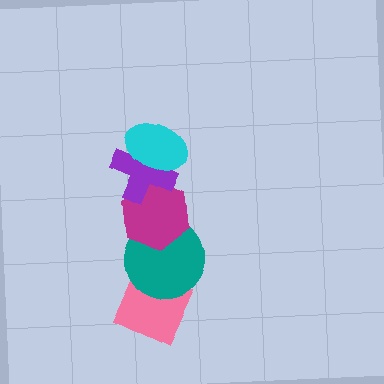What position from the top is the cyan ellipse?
The cyan ellipse is 1st from the top.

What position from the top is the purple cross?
The purple cross is 2nd from the top.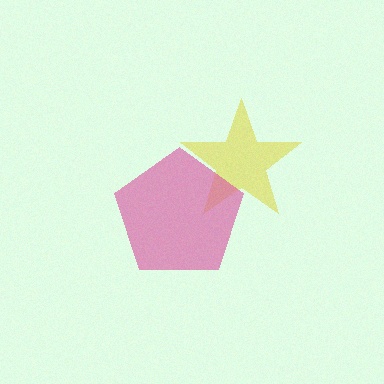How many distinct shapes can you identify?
There are 2 distinct shapes: a yellow star, a pink pentagon.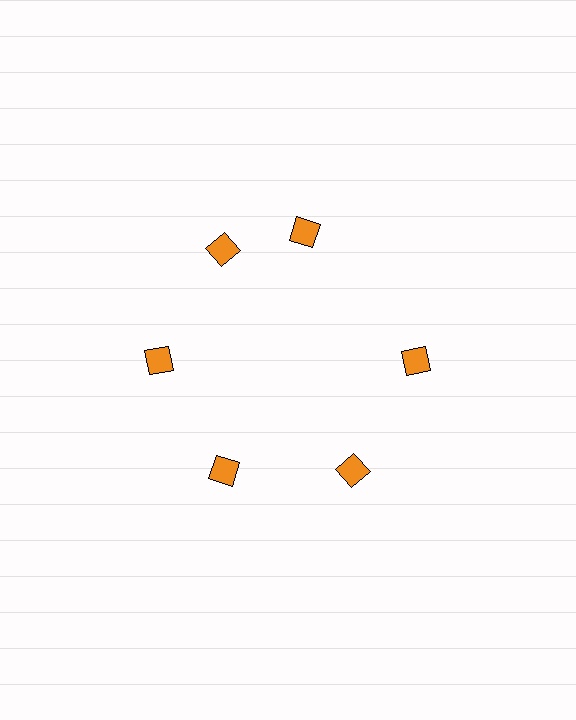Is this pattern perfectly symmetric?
No. The 6 orange diamonds are arranged in a ring, but one element near the 1 o'clock position is rotated out of alignment along the ring, breaking the 6-fold rotational symmetry.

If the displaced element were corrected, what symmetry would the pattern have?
It would have 6-fold rotational symmetry — the pattern would map onto itself every 60 degrees.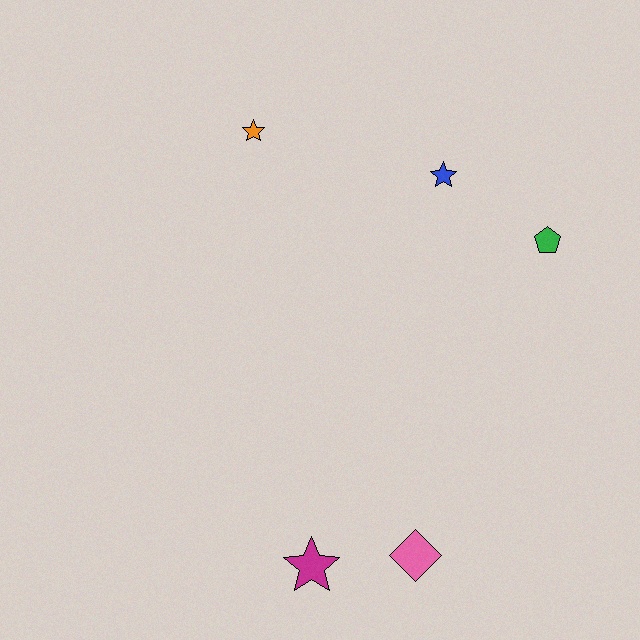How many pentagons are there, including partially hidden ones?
There is 1 pentagon.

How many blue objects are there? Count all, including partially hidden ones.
There is 1 blue object.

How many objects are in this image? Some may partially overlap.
There are 5 objects.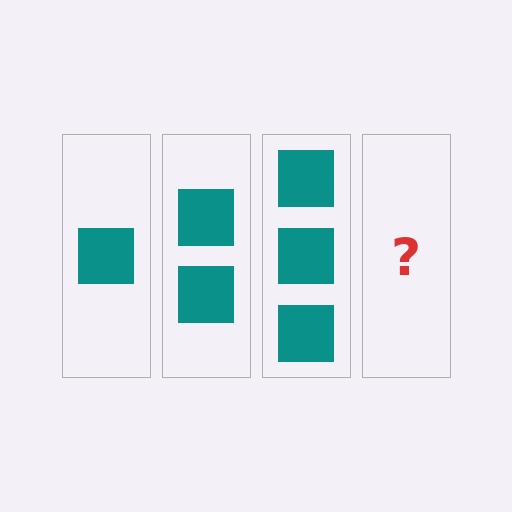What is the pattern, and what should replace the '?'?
The pattern is that each step adds one more square. The '?' should be 4 squares.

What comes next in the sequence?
The next element should be 4 squares.